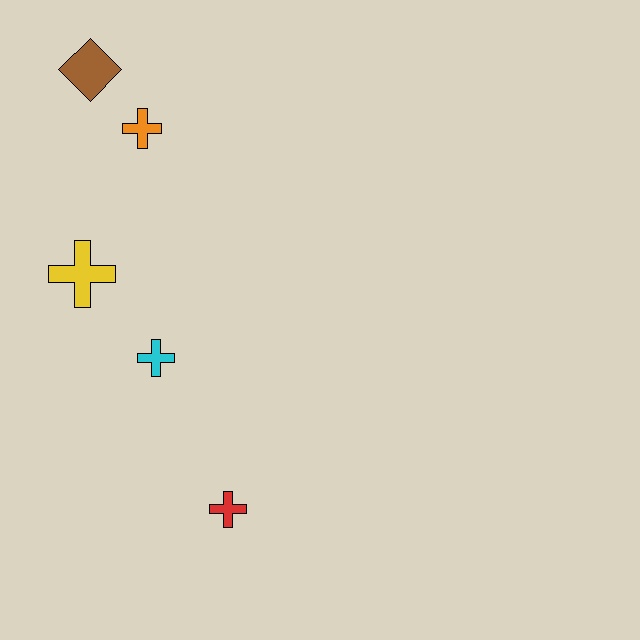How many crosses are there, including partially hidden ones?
There are 4 crosses.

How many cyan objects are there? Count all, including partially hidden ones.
There is 1 cyan object.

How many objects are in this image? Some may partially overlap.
There are 5 objects.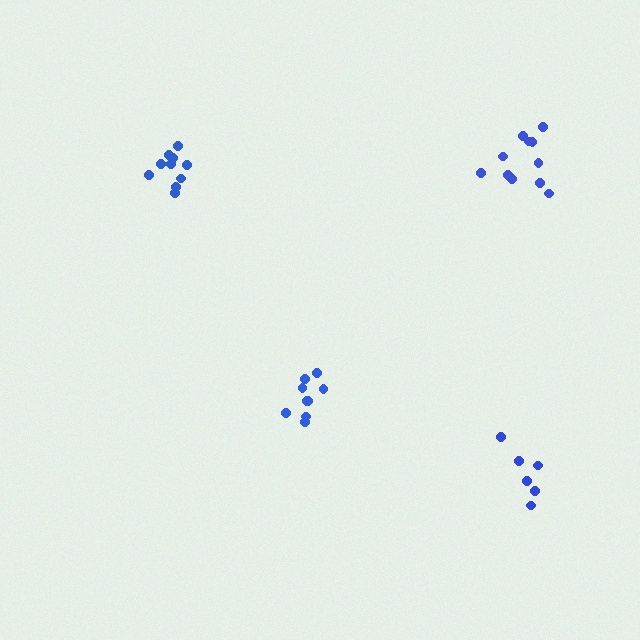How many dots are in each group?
Group 1: 11 dots, Group 2: 9 dots, Group 3: 10 dots, Group 4: 6 dots (36 total).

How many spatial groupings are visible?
There are 4 spatial groupings.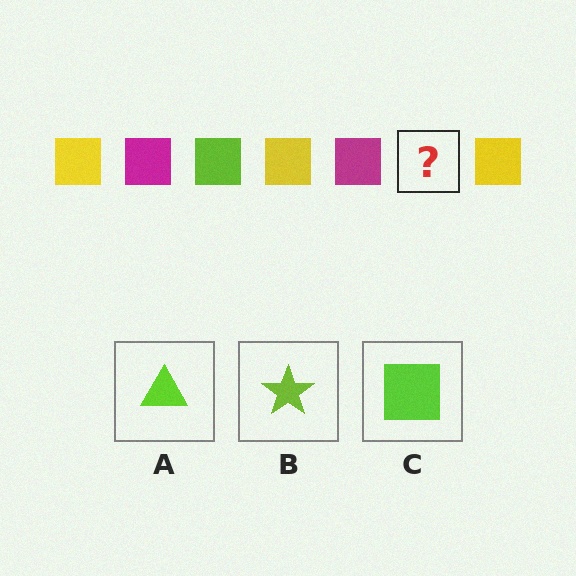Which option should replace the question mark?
Option C.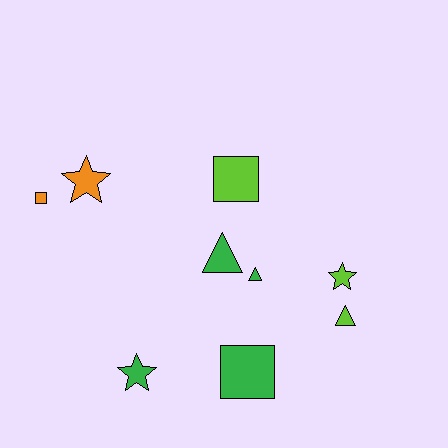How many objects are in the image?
There are 9 objects.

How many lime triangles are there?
There is 1 lime triangle.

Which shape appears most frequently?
Square, with 3 objects.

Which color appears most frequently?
Green, with 4 objects.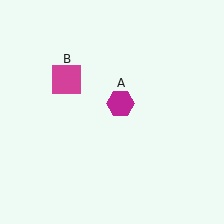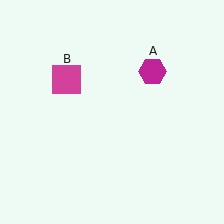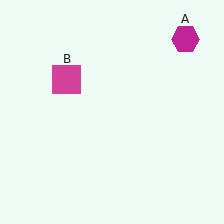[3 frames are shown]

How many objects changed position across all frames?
1 object changed position: magenta hexagon (object A).